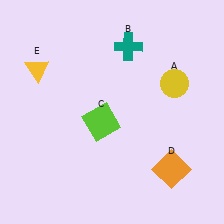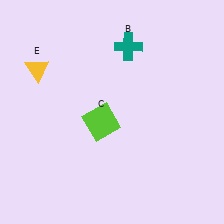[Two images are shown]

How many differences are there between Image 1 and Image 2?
There are 2 differences between the two images.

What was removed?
The yellow circle (A), the orange square (D) were removed in Image 2.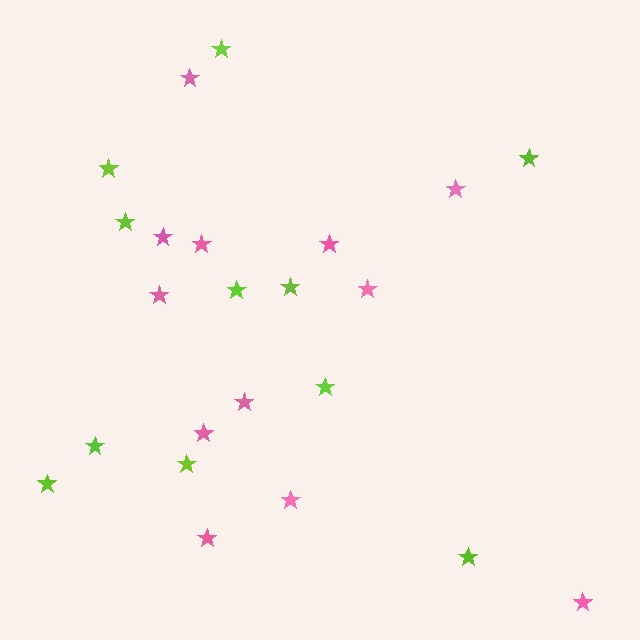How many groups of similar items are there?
There are 2 groups: one group of lime stars (11) and one group of pink stars (12).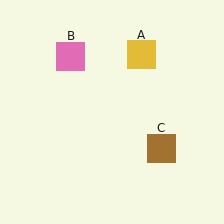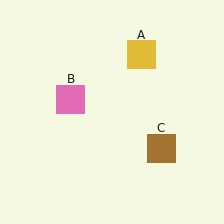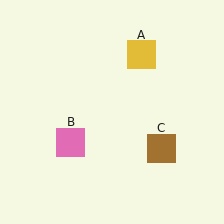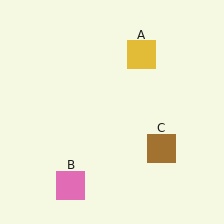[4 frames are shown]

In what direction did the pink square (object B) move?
The pink square (object B) moved down.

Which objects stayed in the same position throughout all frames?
Yellow square (object A) and brown square (object C) remained stationary.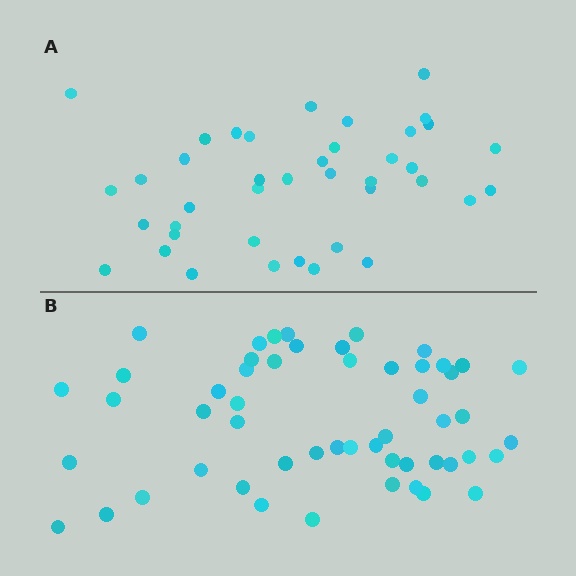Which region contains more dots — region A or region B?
Region B (the bottom region) has more dots.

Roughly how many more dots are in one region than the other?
Region B has approximately 15 more dots than region A.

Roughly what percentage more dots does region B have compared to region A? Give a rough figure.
About 30% more.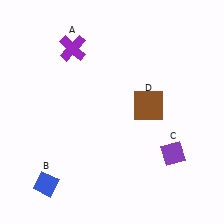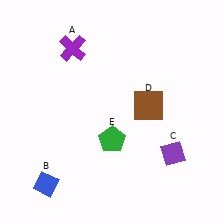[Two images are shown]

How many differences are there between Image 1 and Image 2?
There is 1 difference between the two images.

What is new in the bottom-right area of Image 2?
A green pentagon (E) was added in the bottom-right area of Image 2.